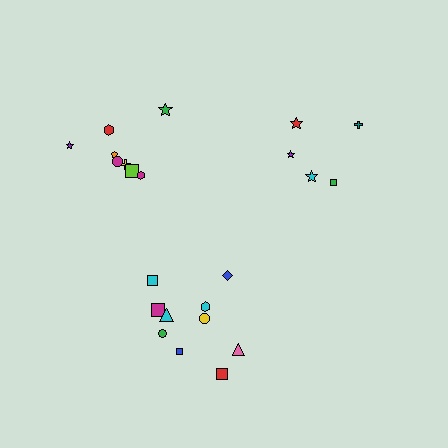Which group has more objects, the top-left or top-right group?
The top-left group.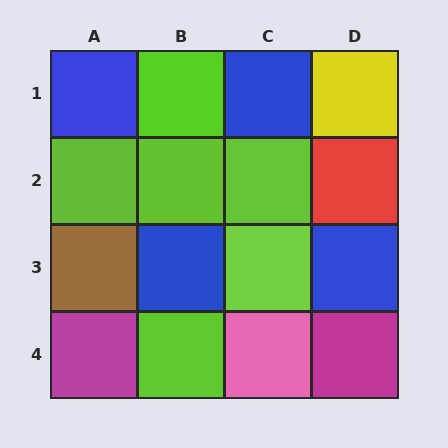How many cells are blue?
4 cells are blue.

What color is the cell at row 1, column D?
Yellow.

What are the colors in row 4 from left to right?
Magenta, lime, pink, magenta.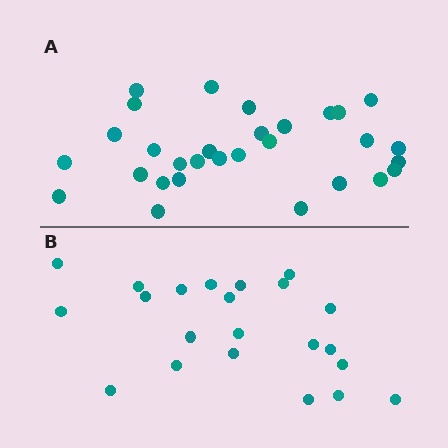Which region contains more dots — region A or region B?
Region A (the top region) has more dots.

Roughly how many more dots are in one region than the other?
Region A has roughly 8 or so more dots than region B.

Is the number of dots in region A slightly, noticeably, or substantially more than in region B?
Region A has noticeably more, but not dramatically so. The ratio is roughly 1.4 to 1.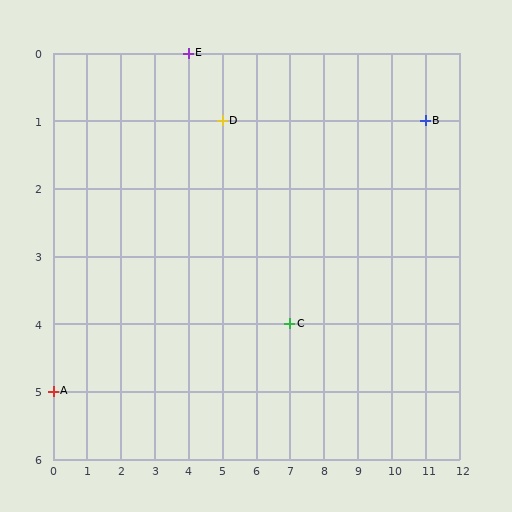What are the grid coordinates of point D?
Point D is at grid coordinates (5, 1).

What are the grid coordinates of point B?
Point B is at grid coordinates (11, 1).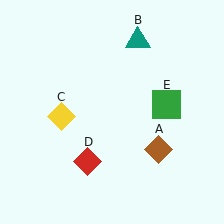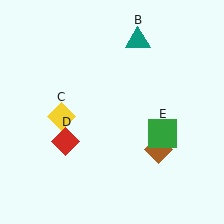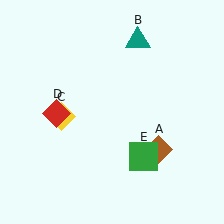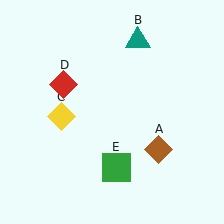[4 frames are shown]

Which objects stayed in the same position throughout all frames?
Brown diamond (object A) and teal triangle (object B) and yellow diamond (object C) remained stationary.